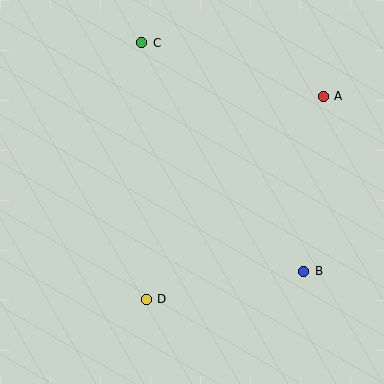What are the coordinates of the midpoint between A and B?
The midpoint between A and B is at (314, 184).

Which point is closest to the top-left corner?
Point C is closest to the top-left corner.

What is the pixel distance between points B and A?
The distance between B and A is 176 pixels.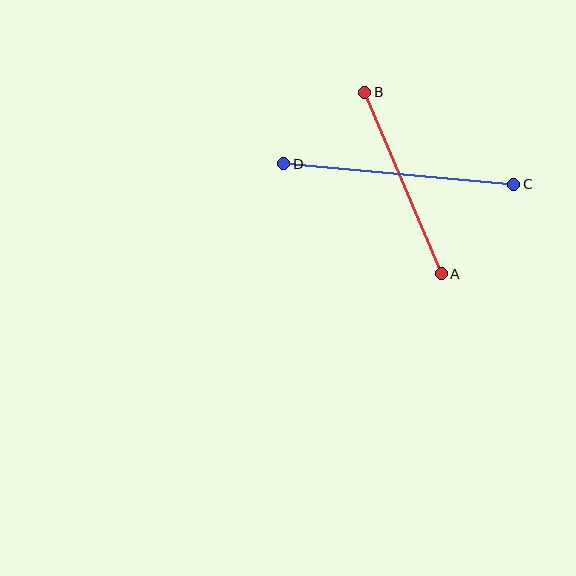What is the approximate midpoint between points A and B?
The midpoint is at approximately (403, 183) pixels.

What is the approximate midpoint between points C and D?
The midpoint is at approximately (399, 174) pixels.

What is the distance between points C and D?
The distance is approximately 231 pixels.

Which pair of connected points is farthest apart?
Points C and D are farthest apart.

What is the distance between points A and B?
The distance is approximately 197 pixels.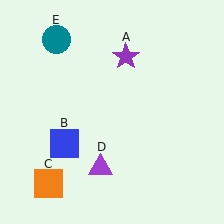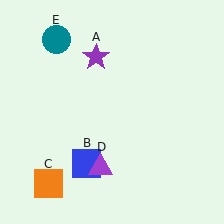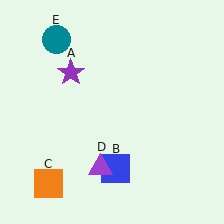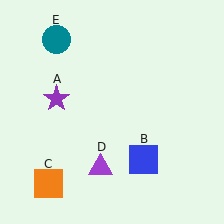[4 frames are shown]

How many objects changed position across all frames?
2 objects changed position: purple star (object A), blue square (object B).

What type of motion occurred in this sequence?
The purple star (object A), blue square (object B) rotated counterclockwise around the center of the scene.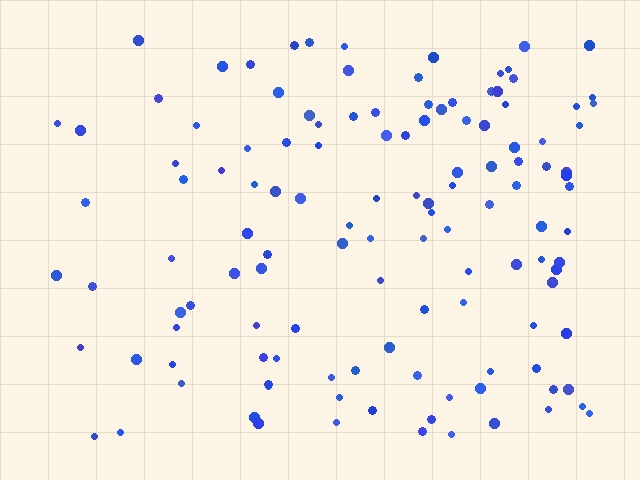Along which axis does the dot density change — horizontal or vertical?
Horizontal.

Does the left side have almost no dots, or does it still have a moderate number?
Still a moderate number, just noticeably fewer than the right.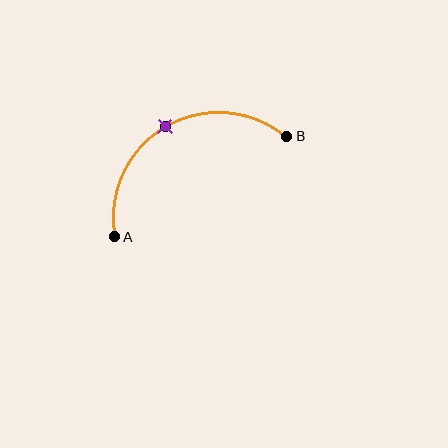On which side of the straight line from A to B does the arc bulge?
The arc bulges above the straight line connecting A and B.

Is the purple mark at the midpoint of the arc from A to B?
Yes. The purple mark lies on the arc at equal arc-length from both A and B — it is the arc midpoint.